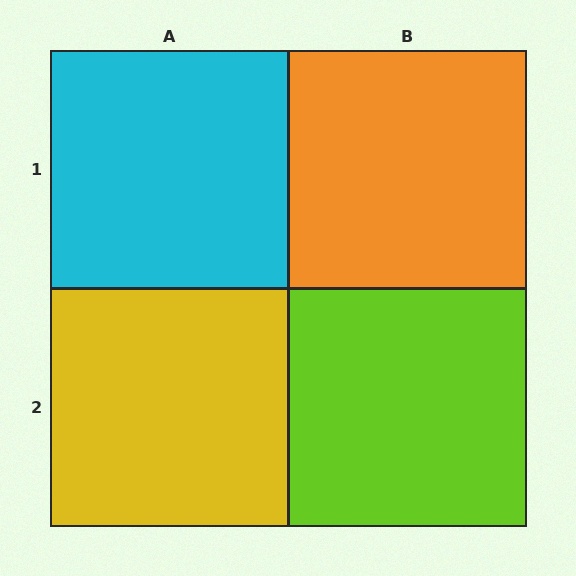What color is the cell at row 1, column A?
Cyan.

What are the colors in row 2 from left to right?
Yellow, lime.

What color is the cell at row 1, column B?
Orange.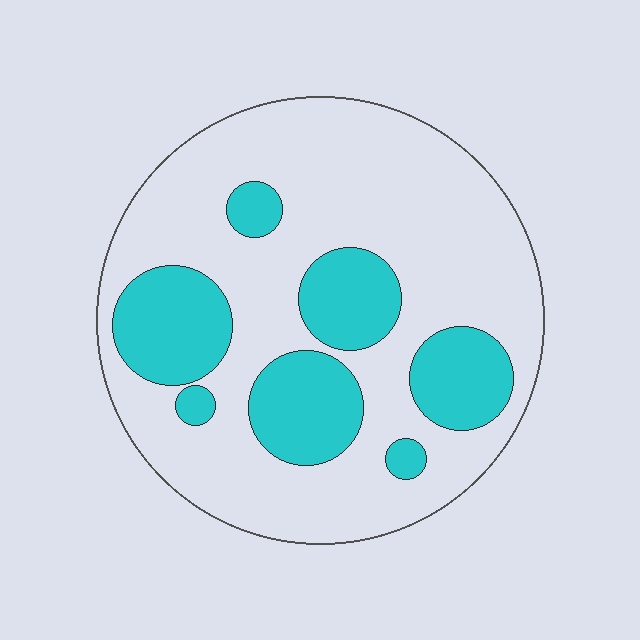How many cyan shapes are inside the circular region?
7.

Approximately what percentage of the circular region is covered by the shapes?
Approximately 30%.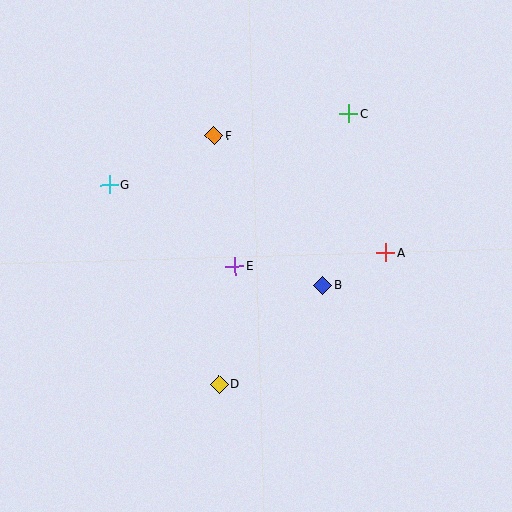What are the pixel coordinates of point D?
Point D is at (219, 384).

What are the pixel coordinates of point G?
Point G is at (109, 185).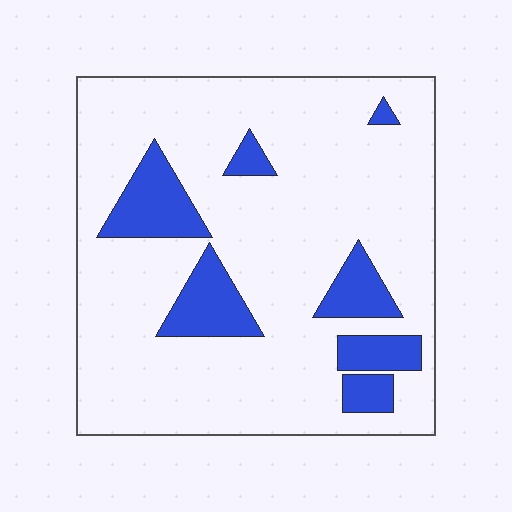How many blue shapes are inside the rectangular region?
7.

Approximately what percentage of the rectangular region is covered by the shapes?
Approximately 15%.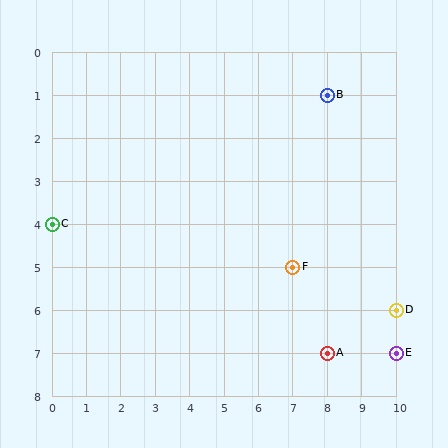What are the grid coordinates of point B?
Point B is at grid coordinates (8, 1).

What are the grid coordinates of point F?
Point F is at grid coordinates (7, 5).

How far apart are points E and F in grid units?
Points E and F are 3 columns and 2 rows apart (about 3.6 grid units diagonally).